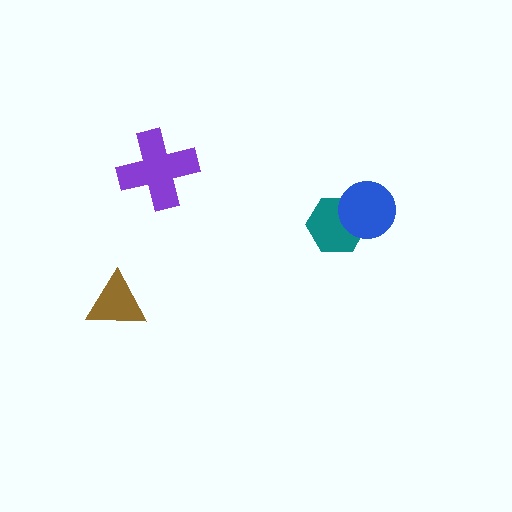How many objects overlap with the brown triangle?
0 objects overlap with the brown triangle.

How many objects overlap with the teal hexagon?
1 object overlaps with the teal hexagon.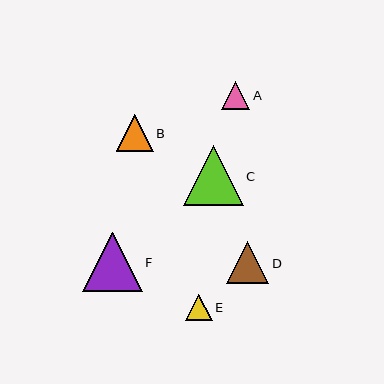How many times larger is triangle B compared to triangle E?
Triangle B is approximately 1.4 times the size of triangle E.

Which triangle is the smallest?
Triangle E is the smallest with a size of approximately 26 pixels.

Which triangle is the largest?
Triangle C is the largest with a size of approximately 60 pixels.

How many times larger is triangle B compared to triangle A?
Triangle B is approximately 1.3 times the size of triangle A.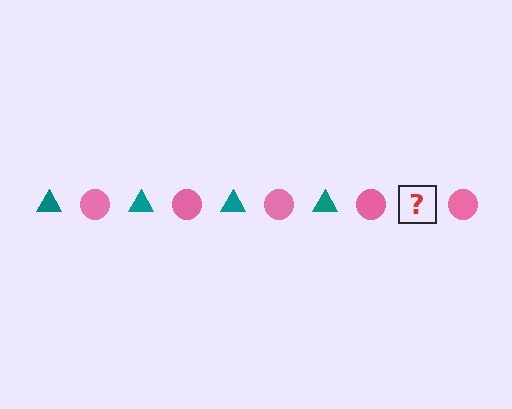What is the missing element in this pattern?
The missing element is a teal triangle.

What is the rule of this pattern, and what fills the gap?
The rule is that the pattern alternates between teal triangle and pink circle. The gap should be filled with a teal triangle.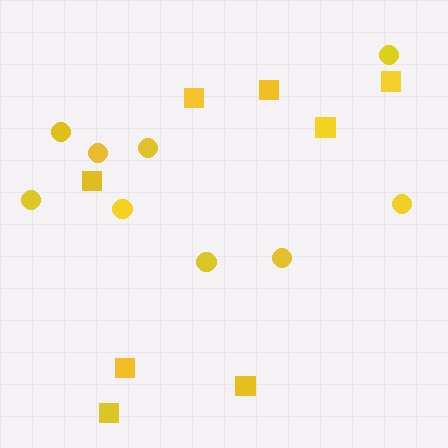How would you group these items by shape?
There are 2 groups: one group of circles (9) and one group of squares (8).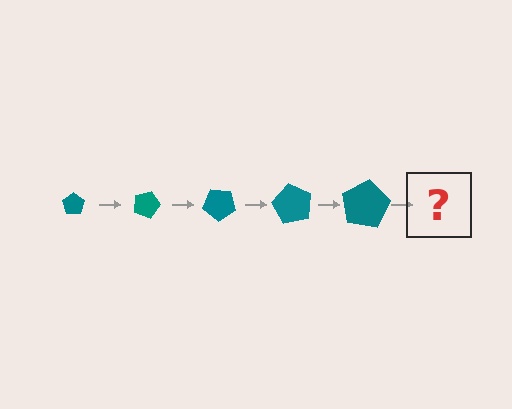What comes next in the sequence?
The next element should be a pentagon, larger than the previous one and rotated 100 degrees from the start.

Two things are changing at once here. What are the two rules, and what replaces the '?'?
The two rules are that the pentagon grows larger each step and it rotates 20 degrees each step. The '?' should be a pentagon, larger than the previous one and rotated 100 degrees from the start.